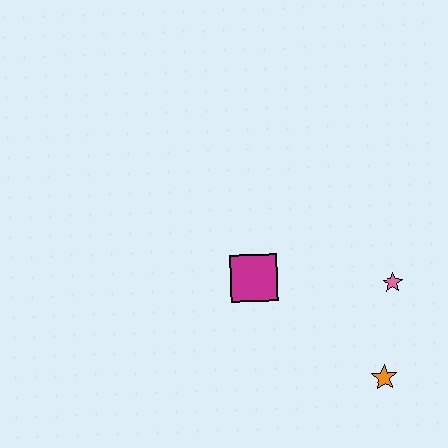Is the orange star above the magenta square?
No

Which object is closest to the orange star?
The pink star is closest to the orange star.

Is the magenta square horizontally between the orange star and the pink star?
No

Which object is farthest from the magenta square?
The orange star is farthest from the magenta square.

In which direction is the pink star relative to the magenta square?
The pink star is to the right of the magenta square.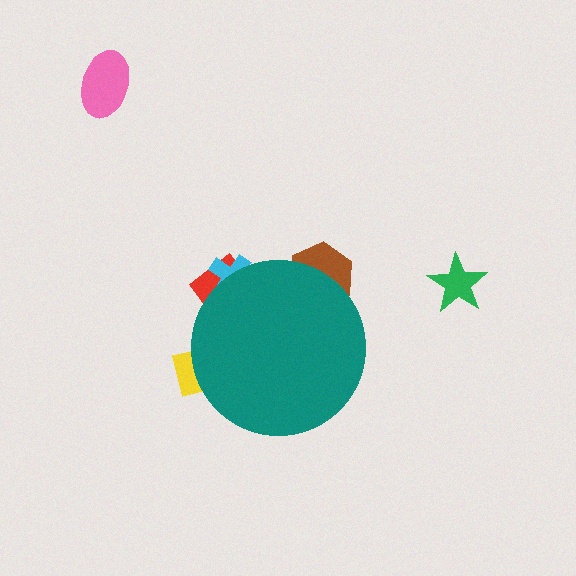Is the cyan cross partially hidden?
Yes, the cyan cross is partially hidden behind the teal circle.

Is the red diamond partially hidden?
Yes, the red diamond is partially hidden behind the teal circle.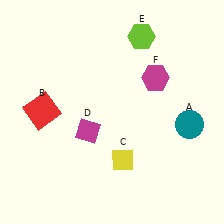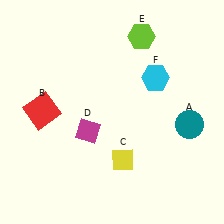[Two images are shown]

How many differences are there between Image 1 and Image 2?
There is 1 difference between the two images.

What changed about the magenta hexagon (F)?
In Image 1, F is magenta. In Image 2, it changed to cyan.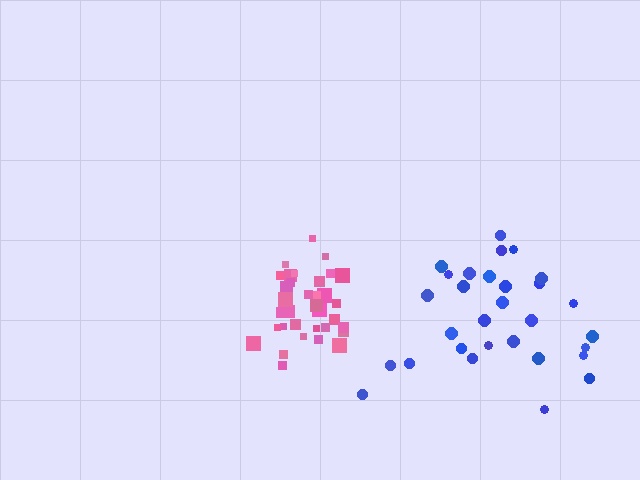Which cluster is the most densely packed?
Pink.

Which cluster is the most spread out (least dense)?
Blue.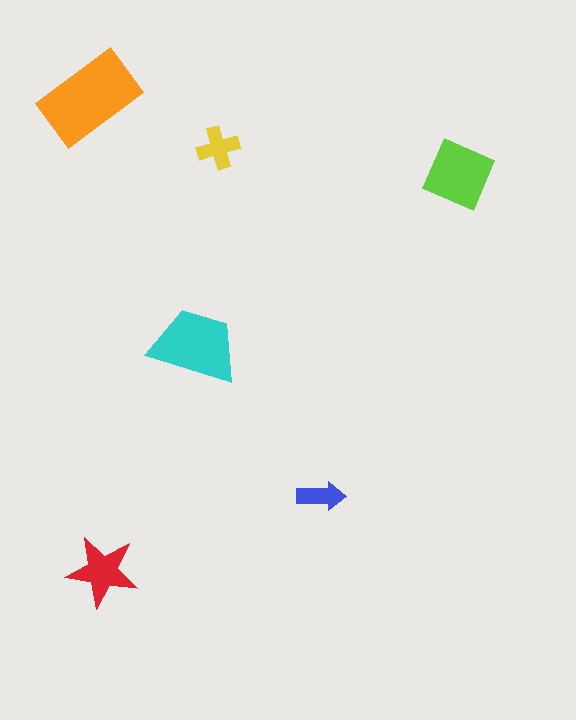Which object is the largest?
The orange rectangle.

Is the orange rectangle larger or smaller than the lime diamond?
Larger.